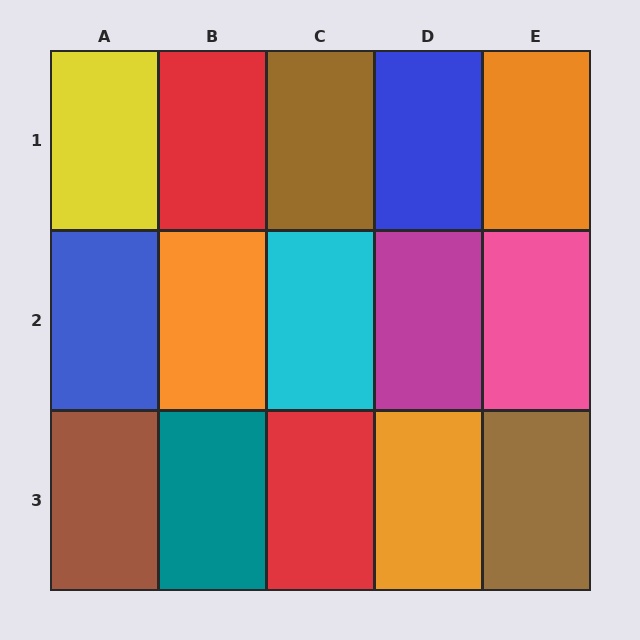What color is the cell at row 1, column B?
Red.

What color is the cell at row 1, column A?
Yellow.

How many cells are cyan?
1 cell is cyan.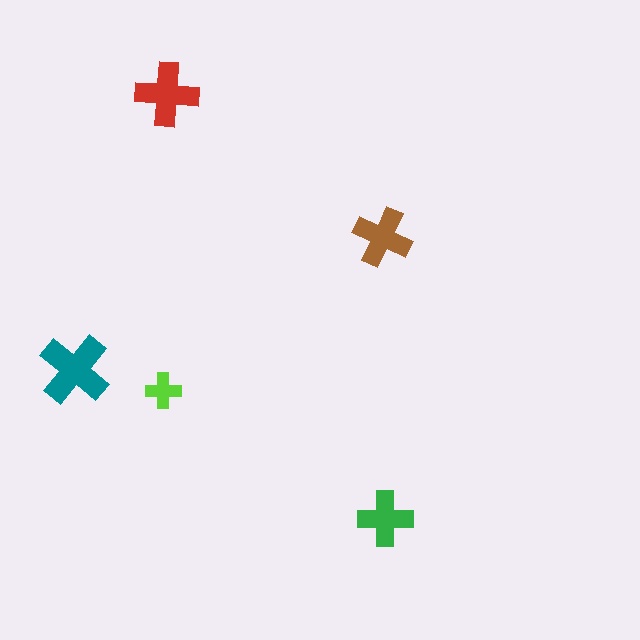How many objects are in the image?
There are 5 objects in the image.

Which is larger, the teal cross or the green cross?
The teal one.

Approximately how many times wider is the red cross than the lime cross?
About 2 times wider.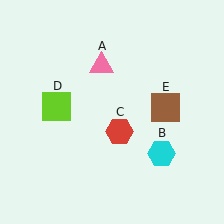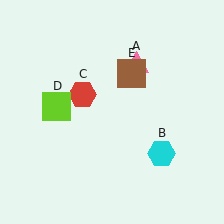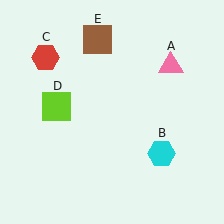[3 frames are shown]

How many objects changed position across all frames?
3 objects changed position: pink triangle (object A), red hexagon (object C), brown square (object E).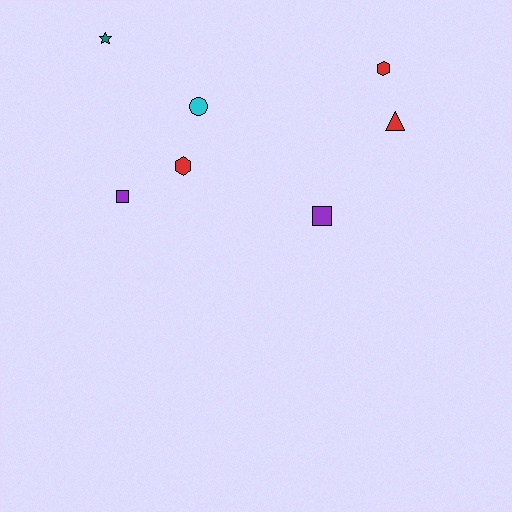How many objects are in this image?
There are 7 objects.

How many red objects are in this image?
There are 3 red objects.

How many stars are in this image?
There is 1 star.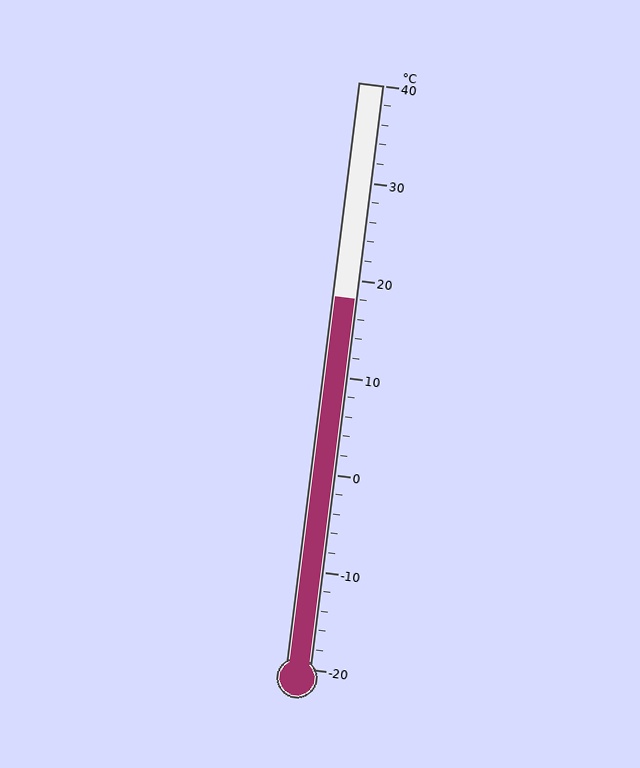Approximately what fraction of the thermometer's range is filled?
The thermometer is filled to approximately 65% of its range.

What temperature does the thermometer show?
The thermometer shows approximately 18°C.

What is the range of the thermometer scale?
The thermometer scale ranges from -20°C to 40°C.